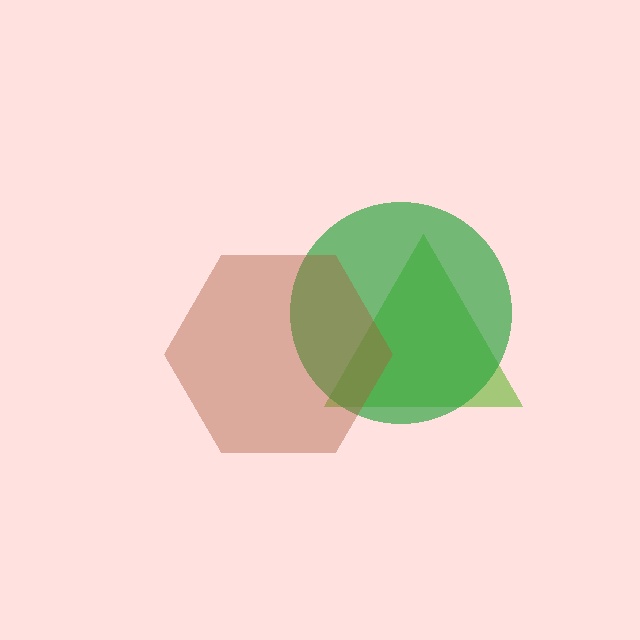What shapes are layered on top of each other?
The layered shapes are: a lime triangle, a green circle, a brown hexagon.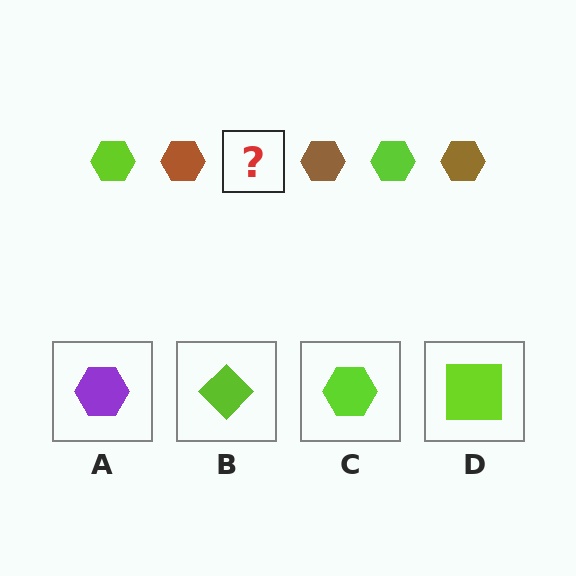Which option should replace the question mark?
Option C.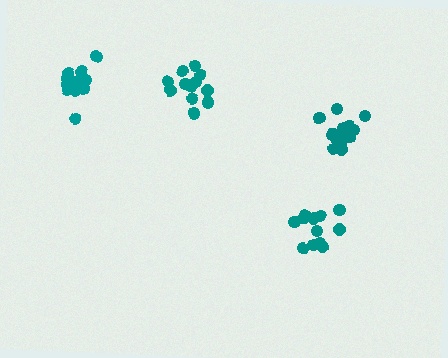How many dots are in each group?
Group 1: 12 dots, Group 2: 12 dots, Group 3: 12 dots, Group 4: 14 dots (50 total).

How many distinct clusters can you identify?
There are 4 distinct clusters.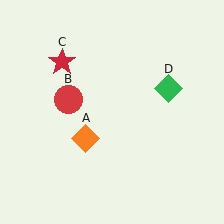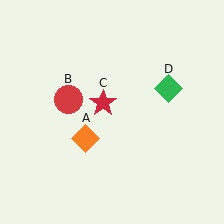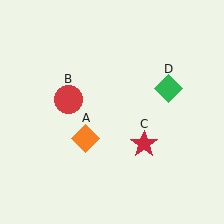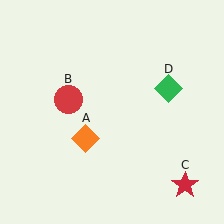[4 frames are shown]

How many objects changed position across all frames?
1 object changed position: red star (object C).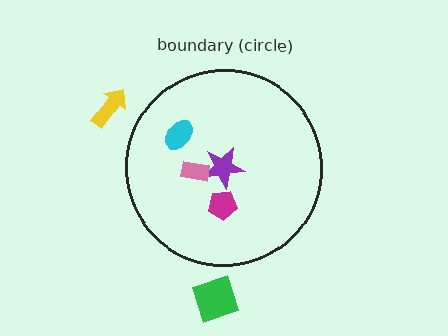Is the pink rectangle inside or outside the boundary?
Inside.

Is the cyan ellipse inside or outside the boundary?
Inside.